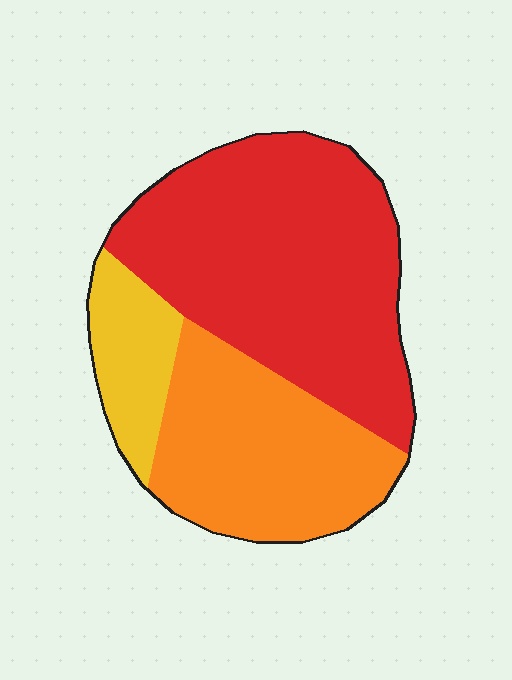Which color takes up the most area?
Red, at roughly 55%.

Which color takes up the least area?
Yellow, at roughly 15%.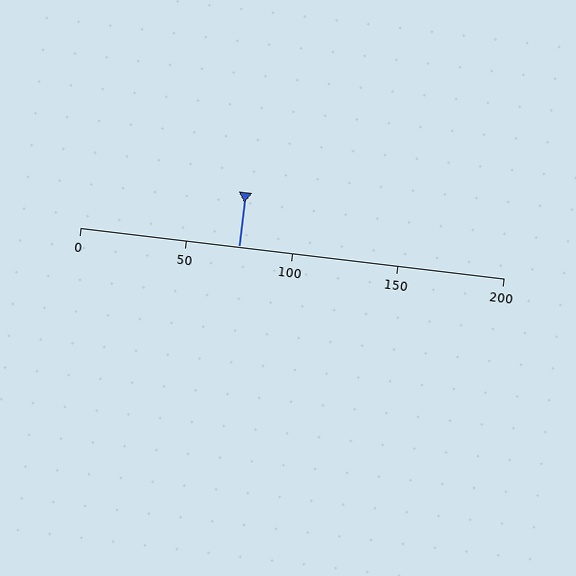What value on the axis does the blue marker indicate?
The marker indicates approximately 75.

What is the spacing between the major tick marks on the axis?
The major ticks are spaced 50 apart.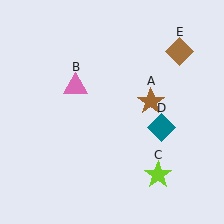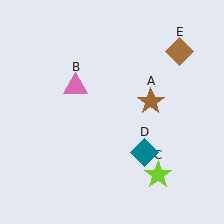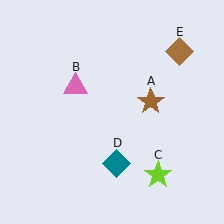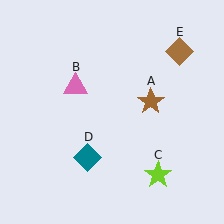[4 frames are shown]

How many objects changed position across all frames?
1 object changed position: teal diamond (object D).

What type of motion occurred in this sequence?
The teal diamond (object D) rotated clockwise around the center of the scene.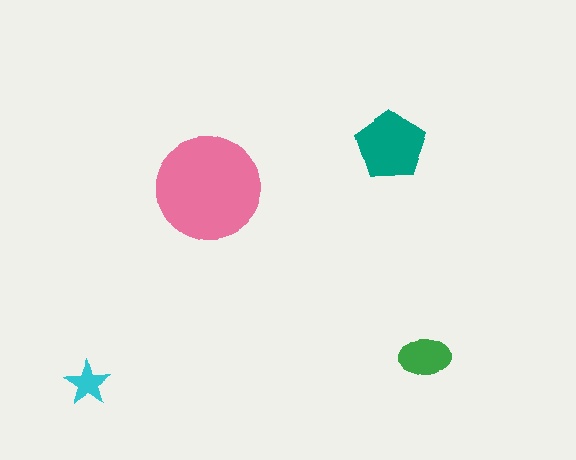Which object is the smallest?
The cyan star.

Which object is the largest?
The pink circle.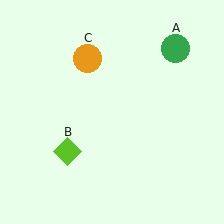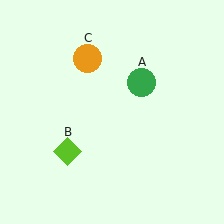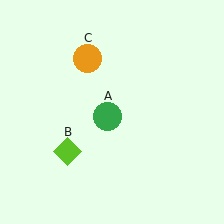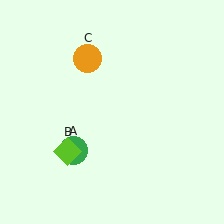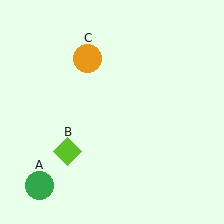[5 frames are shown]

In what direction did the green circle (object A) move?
The green circle (object A) moved down and to the left.